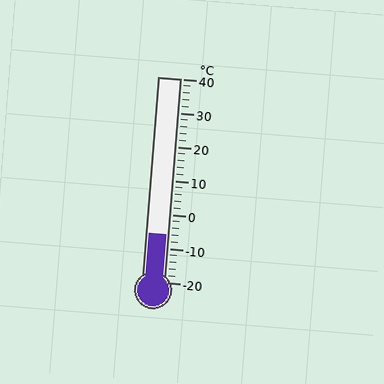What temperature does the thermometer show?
The thermometer shows approximately -6°C.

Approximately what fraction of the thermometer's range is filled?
The thermometer is filled to approximately 25% of its range.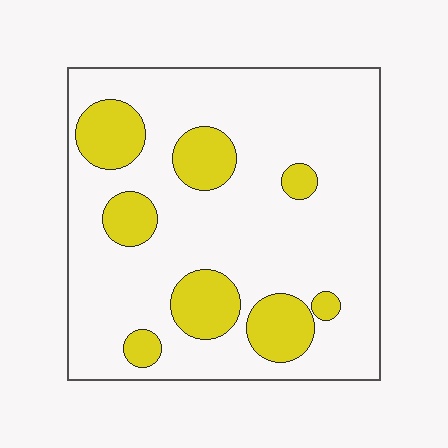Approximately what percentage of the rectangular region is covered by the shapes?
Approximately 20%.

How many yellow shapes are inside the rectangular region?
8.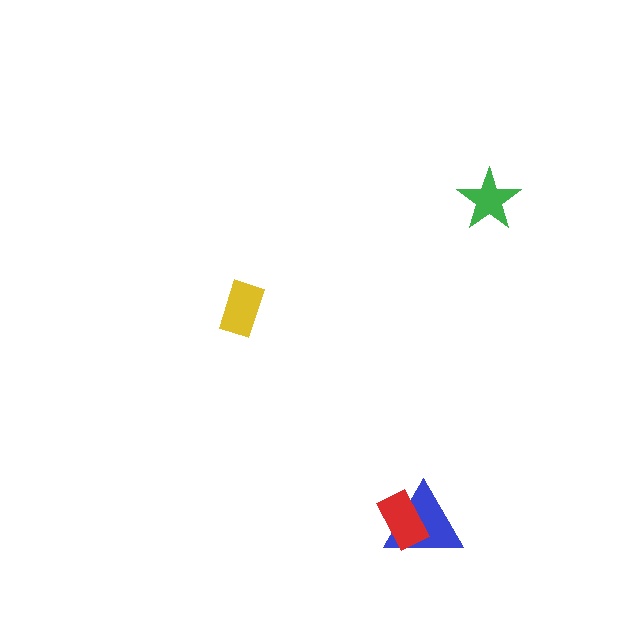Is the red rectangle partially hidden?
No, no other shape covers it.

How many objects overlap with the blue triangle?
1 object overlaps with the blue triangle.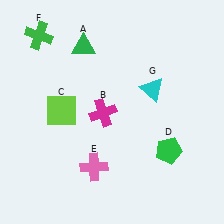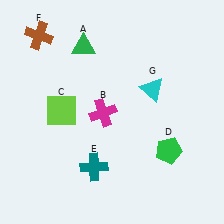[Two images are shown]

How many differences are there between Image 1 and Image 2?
There are 2 differences between the two images.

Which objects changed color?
E changed from pink to teal. F changed from green to brown.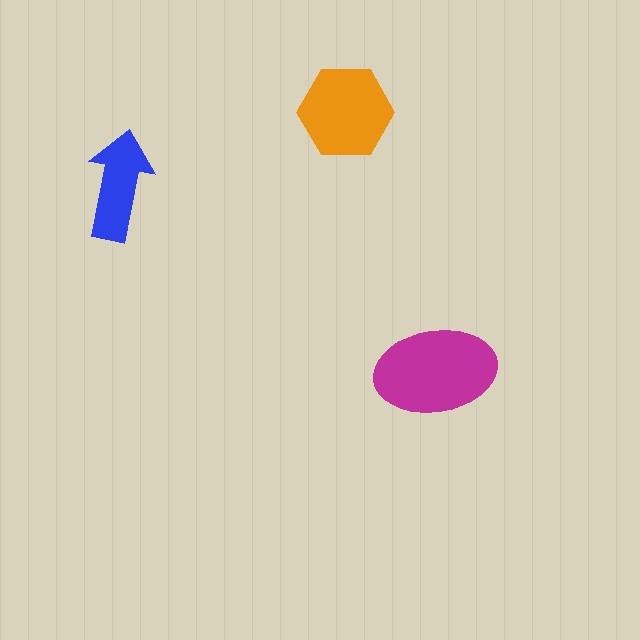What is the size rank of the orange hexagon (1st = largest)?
2nd.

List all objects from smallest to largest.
The blue arrow, the orange hexagon, the magenta ellipse.